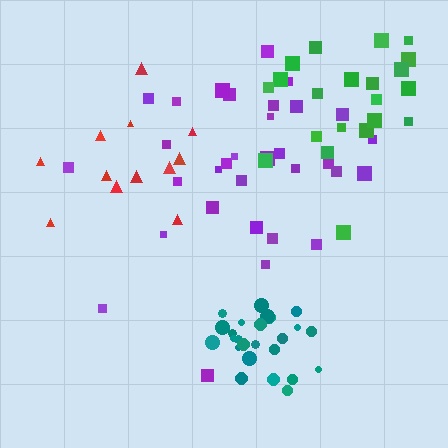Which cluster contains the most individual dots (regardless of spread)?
Purple (32).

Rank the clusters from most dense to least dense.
teal, green, purple, red.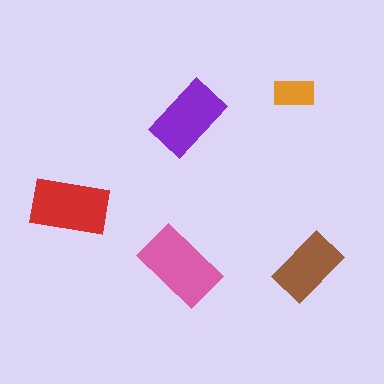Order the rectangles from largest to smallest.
the pink one, the red one, the purple one, the brown one, the orange one.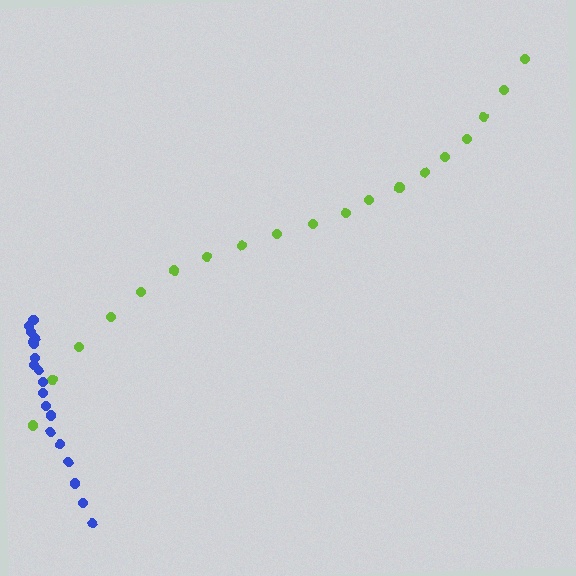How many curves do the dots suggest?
There are 2 distinct paths.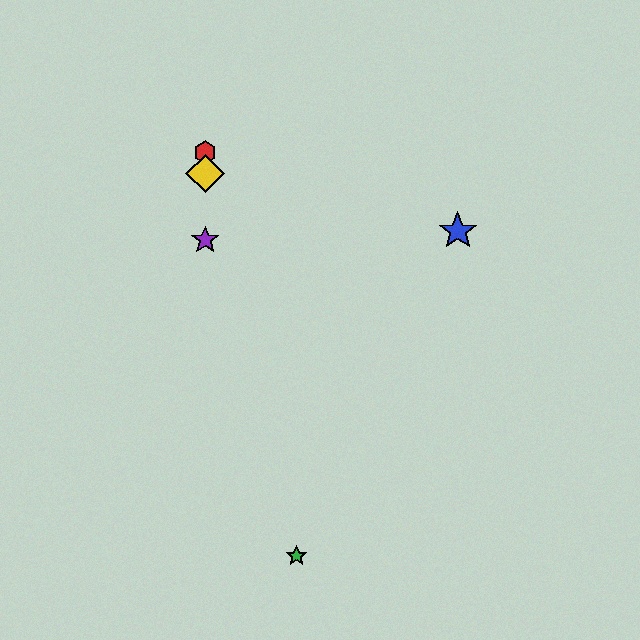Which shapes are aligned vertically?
The red hexagon, the yellow diamond, the purple star are aligned vertically.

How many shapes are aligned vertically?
3 shapes (the red hexagon, the yellow diamond, the purple star) are aligned vertically.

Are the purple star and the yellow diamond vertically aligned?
Yes, both are at x≈205.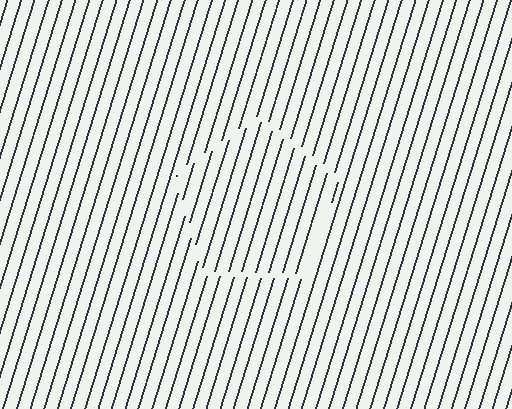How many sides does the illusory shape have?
5 sides — the line-ends trace a pentagon.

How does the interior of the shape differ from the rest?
The interior of the shape contains the same grating, shifted by half a period — the contour is defined by the phase discontinuity where line-ends from the inner and outer gratings abut.